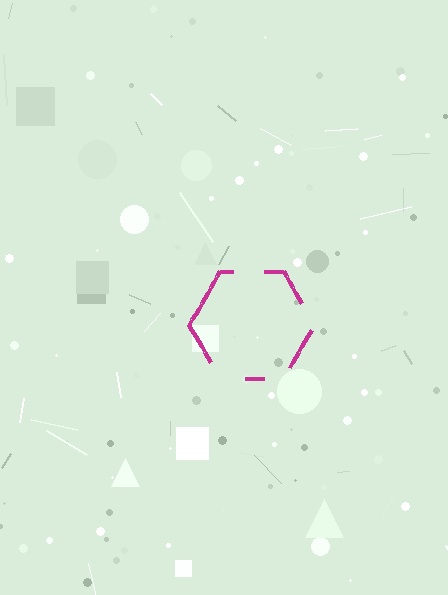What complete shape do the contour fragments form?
The contour fragments form a hexagon.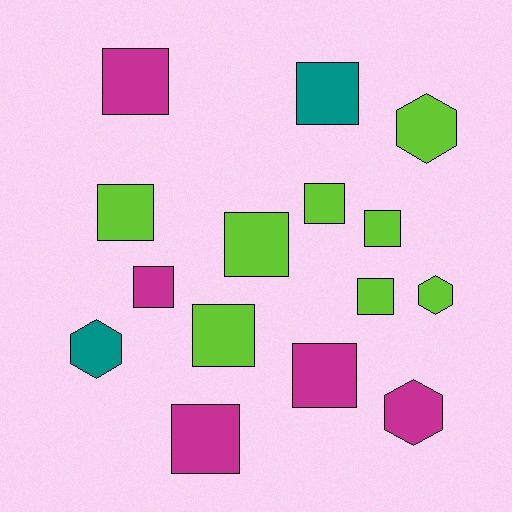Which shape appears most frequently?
Square, with 11 objects.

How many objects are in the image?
There are 15 objects.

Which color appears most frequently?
Lime, with 8 objects.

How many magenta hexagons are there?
There is 1 magenta hexagon.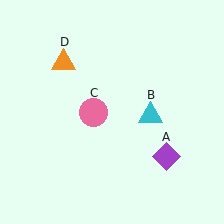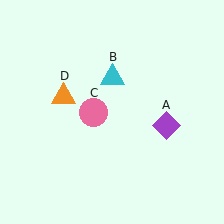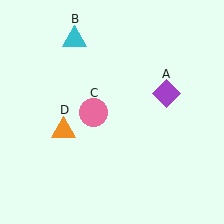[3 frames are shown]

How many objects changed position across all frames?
3 objects changed position: purple diamond (object A), cyan triangle (object B), orange triangle (object D).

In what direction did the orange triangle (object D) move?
The orange triangle (object D) moved down.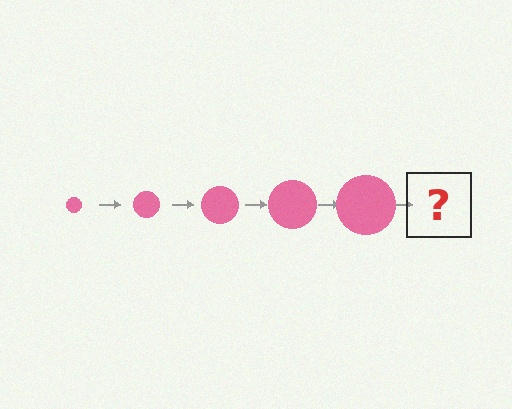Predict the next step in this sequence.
The next step is a pink circle, larger than the previous one.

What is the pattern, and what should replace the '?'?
The pattern is that the circle gets progressively larger each step. The '?' should be a pink circle, larger than the previous one.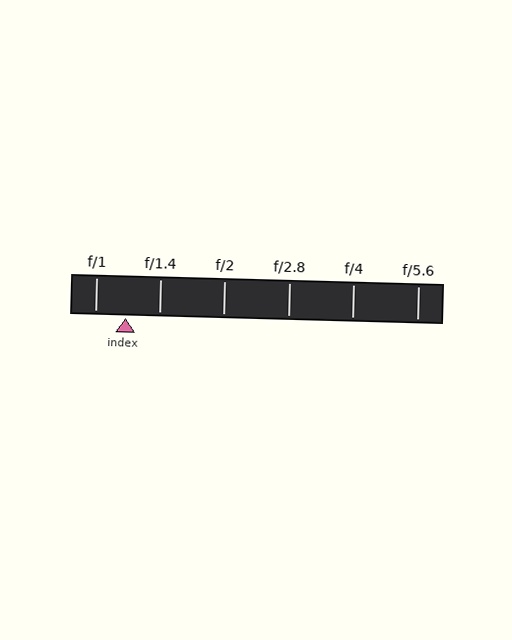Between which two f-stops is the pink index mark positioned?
The index mark is between f/1 and f/1.4.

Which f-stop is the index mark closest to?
The index mark is closest to f/1.